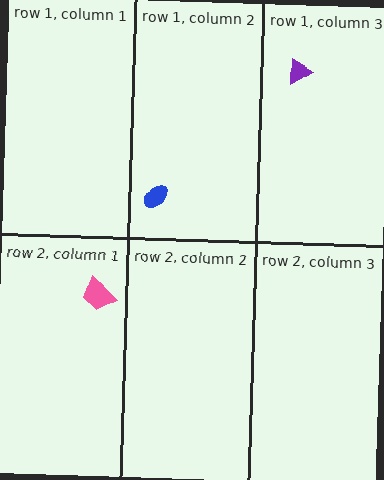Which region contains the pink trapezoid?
The row 2, column 1 region.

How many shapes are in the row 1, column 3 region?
1.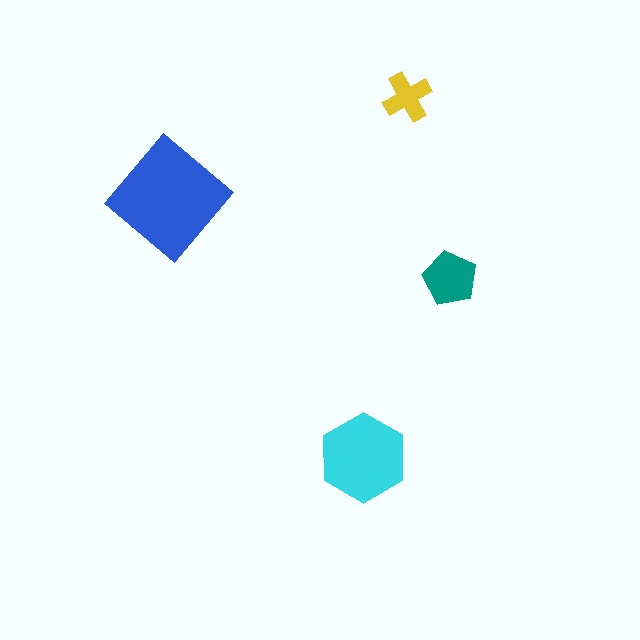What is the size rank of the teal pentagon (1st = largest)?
3rd.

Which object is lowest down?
The cyan hexagon is bottommost.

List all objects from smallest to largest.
The yellow cross, the teal pentagon, the cyan hexagon, the blue diamond.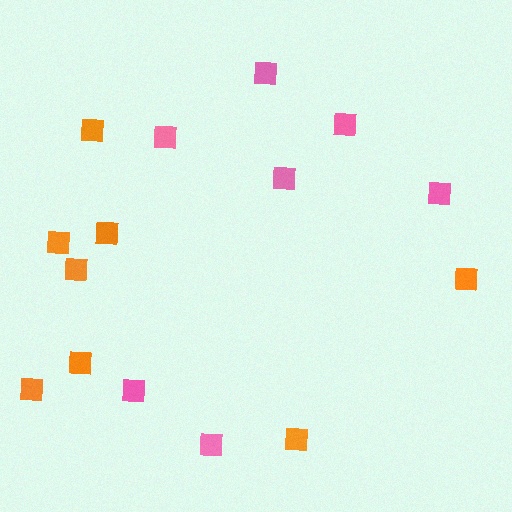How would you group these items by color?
There are 2 groups: one group of orange squares (8) and one group of pink squares (7).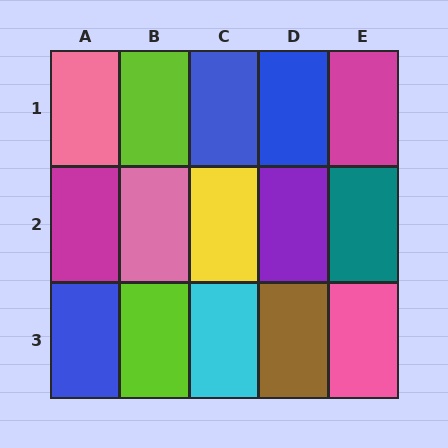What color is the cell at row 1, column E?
Magenta.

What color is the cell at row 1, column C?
Blue.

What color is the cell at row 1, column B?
Lime.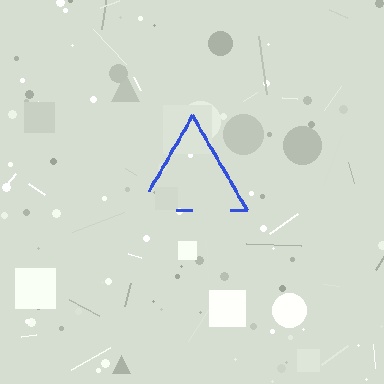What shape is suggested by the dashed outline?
The dashed outline suggests a triangle.